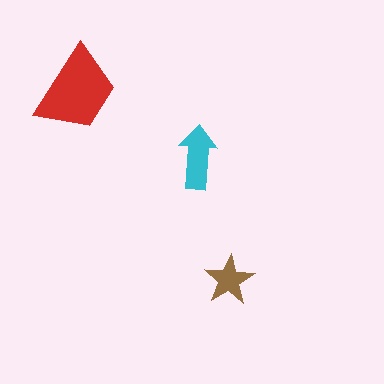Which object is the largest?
The red trapezoid.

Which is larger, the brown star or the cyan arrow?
The cyan arrow.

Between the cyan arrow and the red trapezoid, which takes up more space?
The red trapezoid.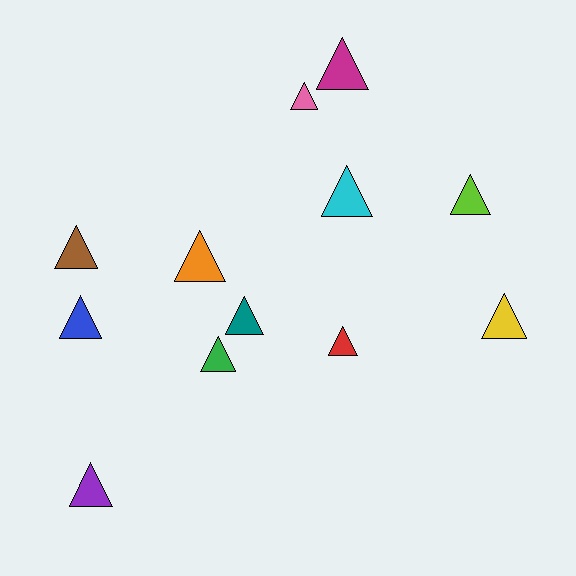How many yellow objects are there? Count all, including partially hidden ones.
There is 1 yellow object.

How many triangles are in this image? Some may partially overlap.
There are 12 triangles.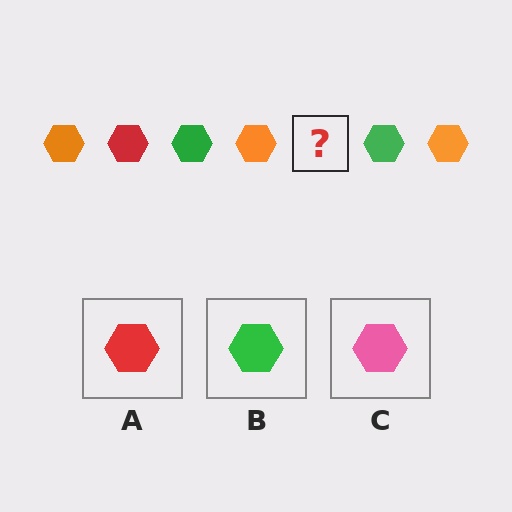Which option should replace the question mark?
Option A.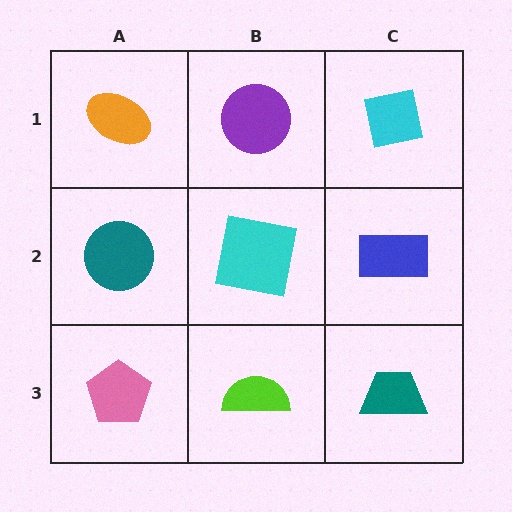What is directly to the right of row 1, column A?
A purple circle.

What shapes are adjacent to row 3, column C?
A blue rectangle (row 2, column C), a lime semicircle (row 3, column B).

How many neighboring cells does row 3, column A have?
2.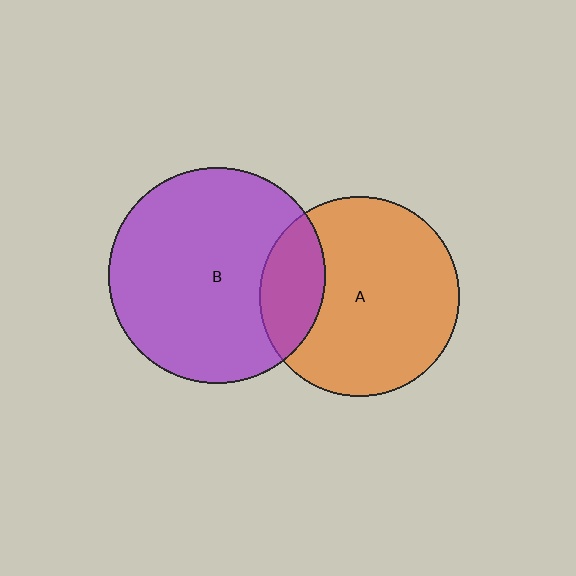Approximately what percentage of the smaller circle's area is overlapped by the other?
Approximately 20%.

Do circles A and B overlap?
Yes.